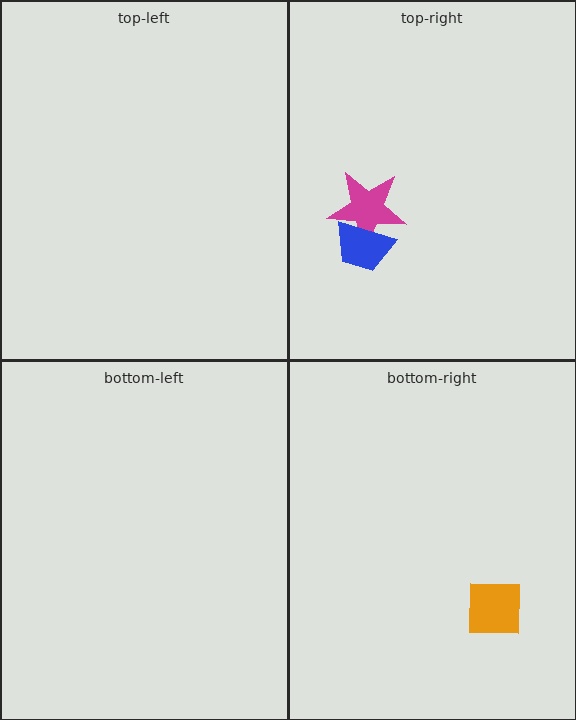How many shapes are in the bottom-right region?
1.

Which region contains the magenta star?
The top-right region.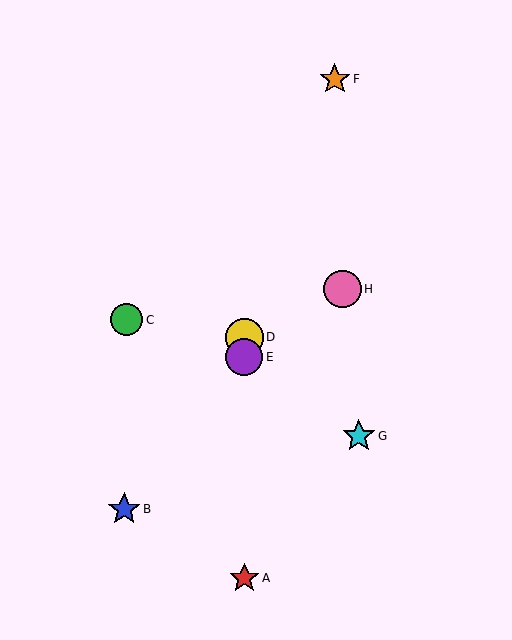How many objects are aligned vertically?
3 objects (A, D, E) are aligned vertically.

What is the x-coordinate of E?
Object E is at x≈244.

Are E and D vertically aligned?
Yes, both are at x≈244.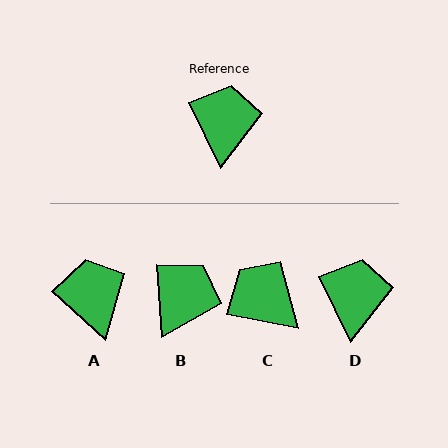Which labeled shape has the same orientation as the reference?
D.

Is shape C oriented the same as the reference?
No, it is off by about 53 degrees.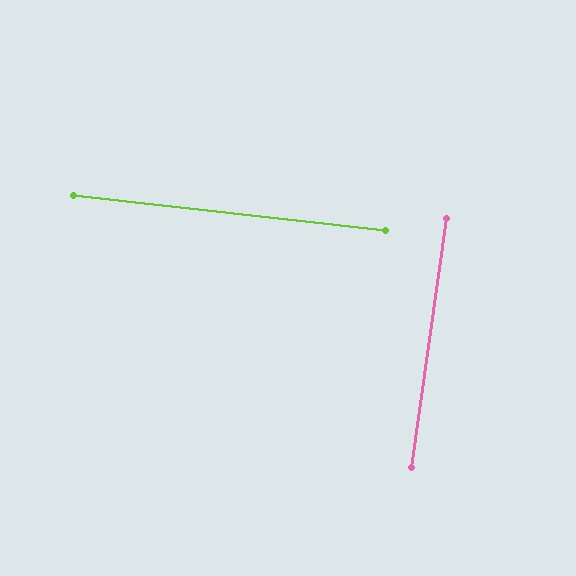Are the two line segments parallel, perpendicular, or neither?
Perpendicular — they meet at approximately 88°.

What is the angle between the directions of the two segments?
Approximately 88 degrees.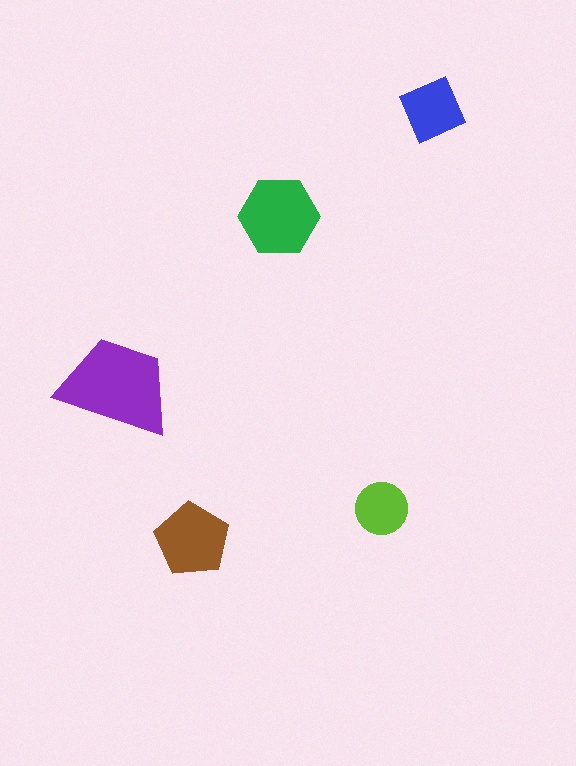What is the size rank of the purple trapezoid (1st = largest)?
1st.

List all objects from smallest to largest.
The lime circle, the blue diamond, the brown pentagon, the green hexagon, the purple trapezoid.